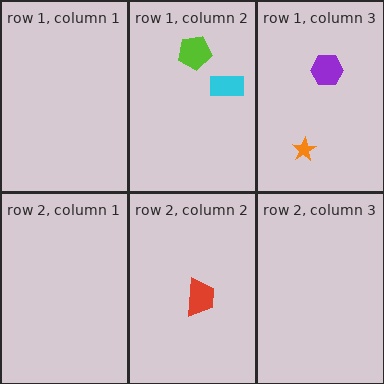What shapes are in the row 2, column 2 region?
The red trapezoid.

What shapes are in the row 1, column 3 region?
The orange star, the purple hexagon.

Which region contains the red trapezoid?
The row 2, column 2 region.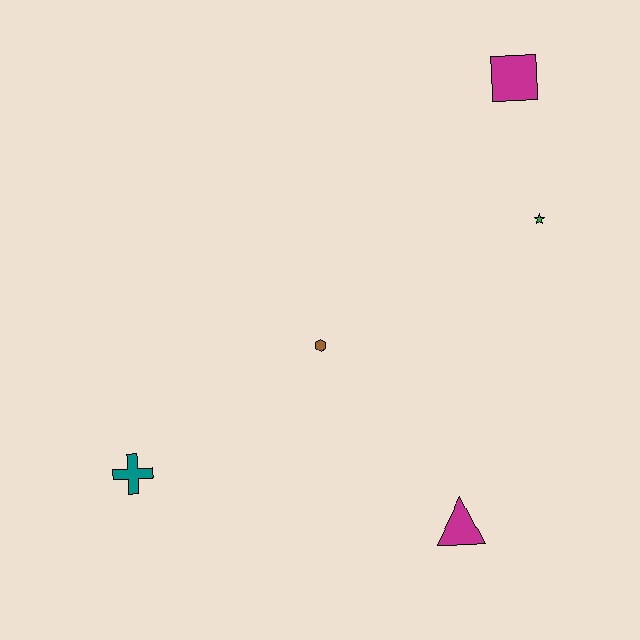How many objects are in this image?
There are 5 objects.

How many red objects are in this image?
There are no red objects.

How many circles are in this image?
There are no circles.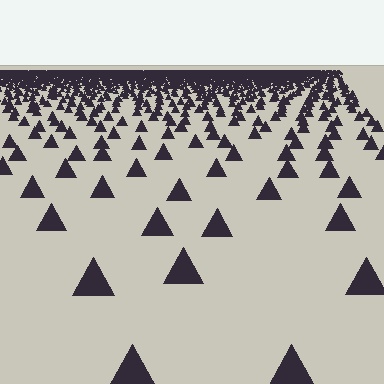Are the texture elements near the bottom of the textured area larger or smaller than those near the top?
Larger. Near the bottom, elements are closer to the viewer and appear at a bigger on-screen size.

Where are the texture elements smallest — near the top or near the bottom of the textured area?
Near the top.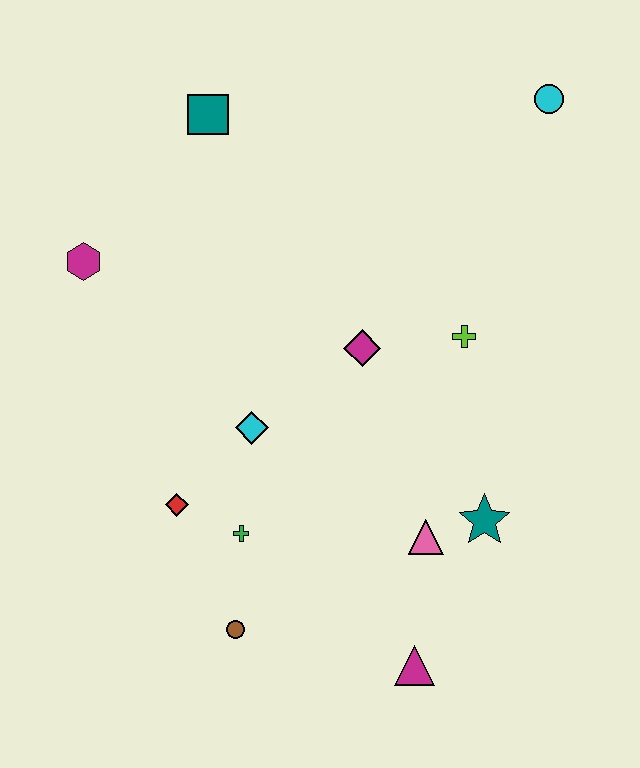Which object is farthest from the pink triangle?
The teal square is farthest from the pink triangle.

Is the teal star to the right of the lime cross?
Yes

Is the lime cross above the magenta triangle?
Yes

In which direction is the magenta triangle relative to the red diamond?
The magenta triangle is to the right of the red diamond.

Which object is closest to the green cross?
The red diamond is closest to the green cross.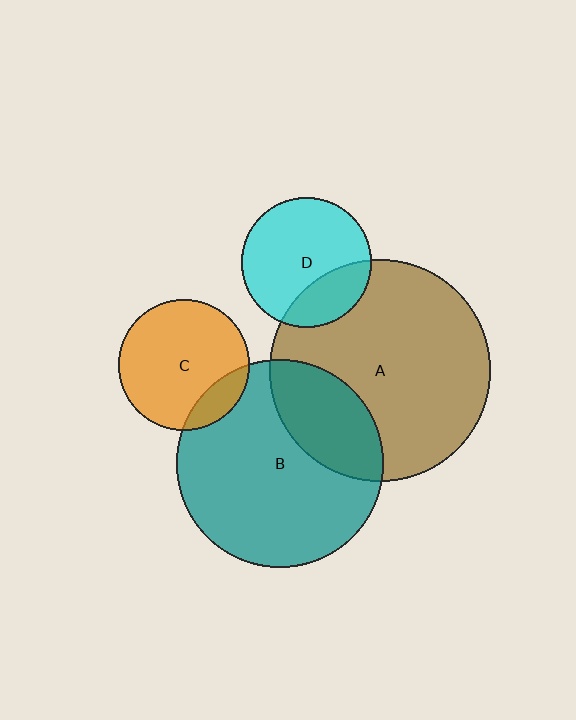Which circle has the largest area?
Circle A (brown).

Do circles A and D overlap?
Yes.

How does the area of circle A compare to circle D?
Approximately 2.9 times.